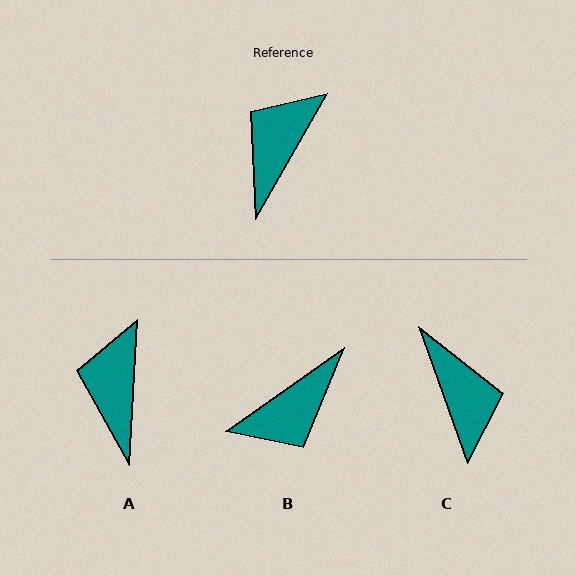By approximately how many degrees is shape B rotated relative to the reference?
Approximately 155 degrees counter-clockwise.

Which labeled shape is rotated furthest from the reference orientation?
B, about 155 degrees away.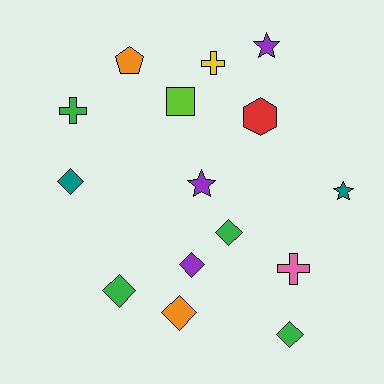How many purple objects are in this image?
There are 3 purple objects.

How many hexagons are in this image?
There is 1 hexagon.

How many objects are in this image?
There are 15 objects.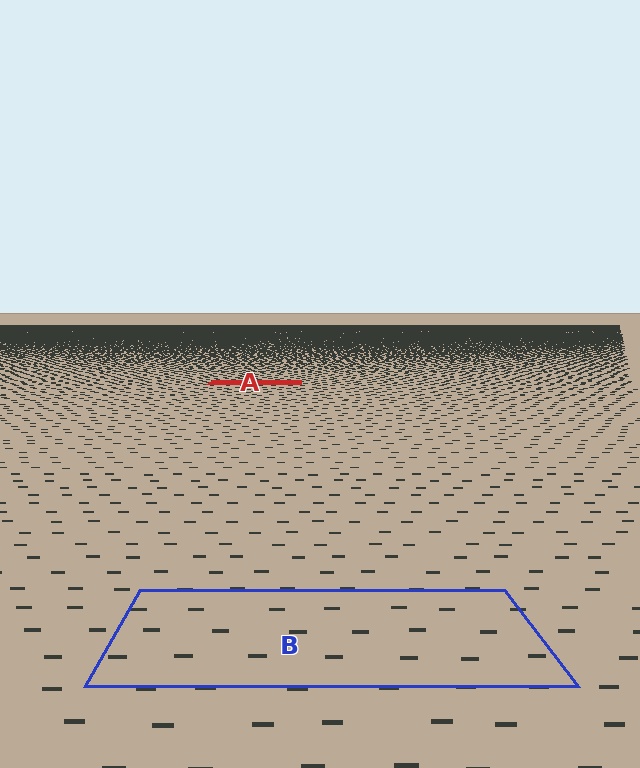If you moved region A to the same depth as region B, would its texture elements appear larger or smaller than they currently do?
They would appear larger. At a closer depth, the same texture elements are projected at a bigger on-screen size.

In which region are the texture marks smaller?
The texture marks are smaller in region A, because it is farther away.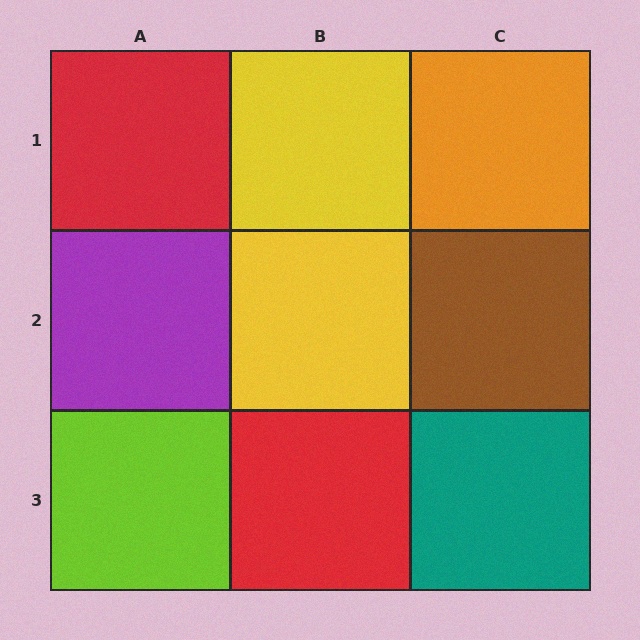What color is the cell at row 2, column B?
Yellow.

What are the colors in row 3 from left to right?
Lime, red, teal.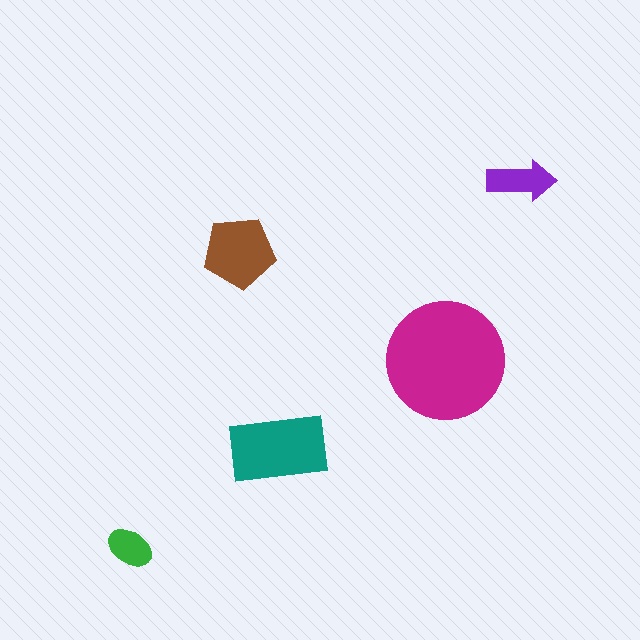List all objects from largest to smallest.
The magenta circle, the teal rectangle, the brown pentagon, the purple arrow, the green ellipse.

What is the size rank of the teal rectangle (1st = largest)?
2nd.